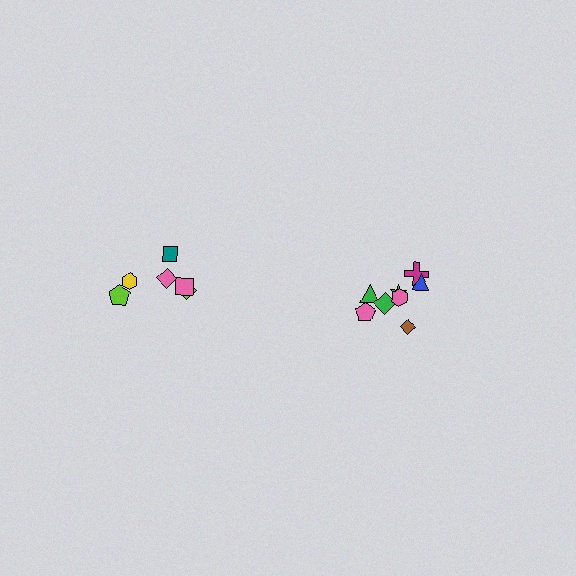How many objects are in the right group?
There are 8 objects.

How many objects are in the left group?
There are 6 objects.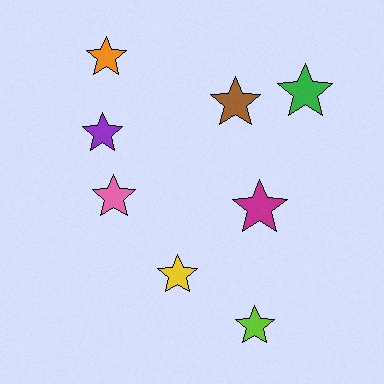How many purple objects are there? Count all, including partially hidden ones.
There is 1 purple object.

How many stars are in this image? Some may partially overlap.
There are 8 stars.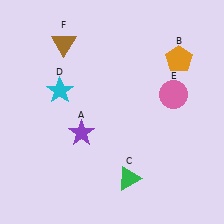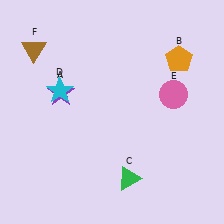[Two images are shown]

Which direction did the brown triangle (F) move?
The brown triangle (F) moved left.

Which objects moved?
The objects that moved are: the purple star (A), the brown triangle (F).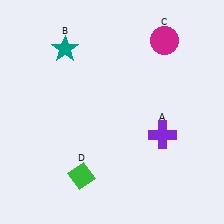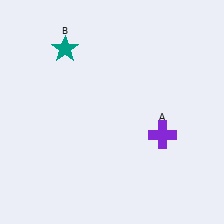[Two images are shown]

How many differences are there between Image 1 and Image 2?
There are 2 differences between the two images.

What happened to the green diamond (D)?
The green diamond (D) was removed in Image 2. It was in the bottom-left area of Image 1.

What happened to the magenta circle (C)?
The magenta circle (C) was removed in Image 2. It was in the top-right area of Image 1.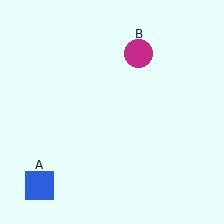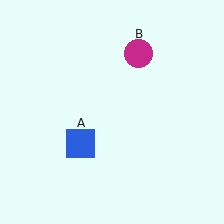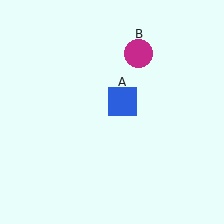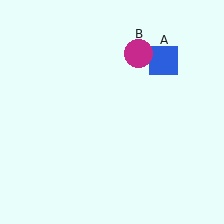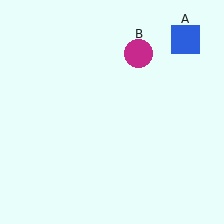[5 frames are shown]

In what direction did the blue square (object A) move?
The blue square (object A) moved up and to the right.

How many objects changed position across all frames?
1 object changed position: blue square (object A).